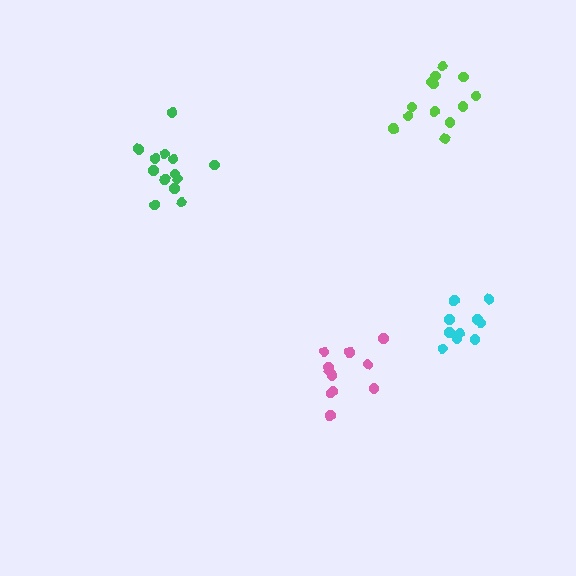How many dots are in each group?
Group 1: 12 dots, Group 2: 10 dots, Group 3: 13 dots, Group 4: 13 dots (48 total).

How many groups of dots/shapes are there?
There are 4 groups.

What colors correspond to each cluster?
The clusters are colored: pink, cyan, green, lime.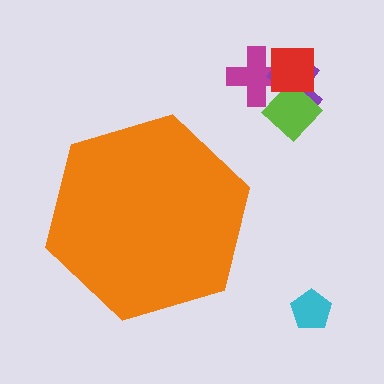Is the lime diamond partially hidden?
No, the lime diamond is fully visible.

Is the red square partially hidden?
No, the red square is fully visible.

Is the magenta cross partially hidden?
No, the magenta cross is fully visible.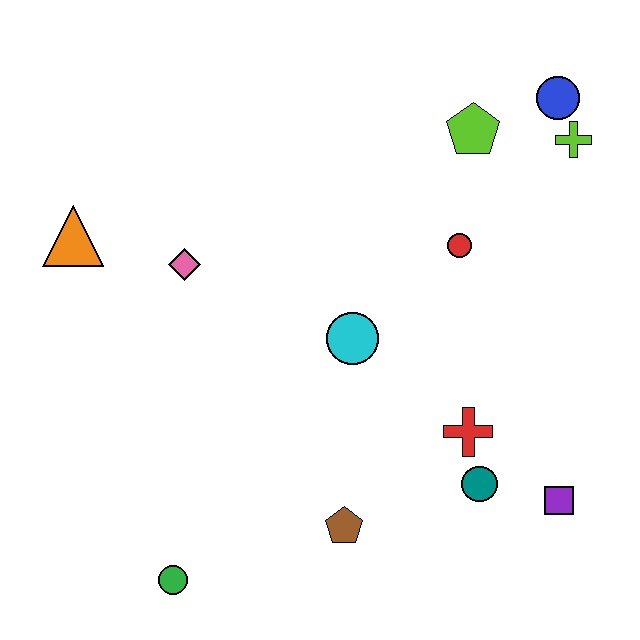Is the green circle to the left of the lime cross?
Yes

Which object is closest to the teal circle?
The red cross is closest to the teal circle.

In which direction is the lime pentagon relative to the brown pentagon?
The lime pentagon is above the brown pentagon.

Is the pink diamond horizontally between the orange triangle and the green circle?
No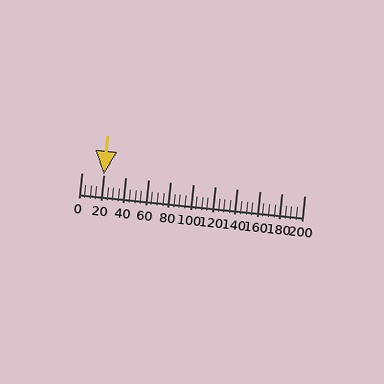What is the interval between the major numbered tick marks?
The major tick marks are spaced 20 units apart.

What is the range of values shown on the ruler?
The ruler shows values from 0 to 200.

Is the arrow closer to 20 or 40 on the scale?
The arrow is closer to 20.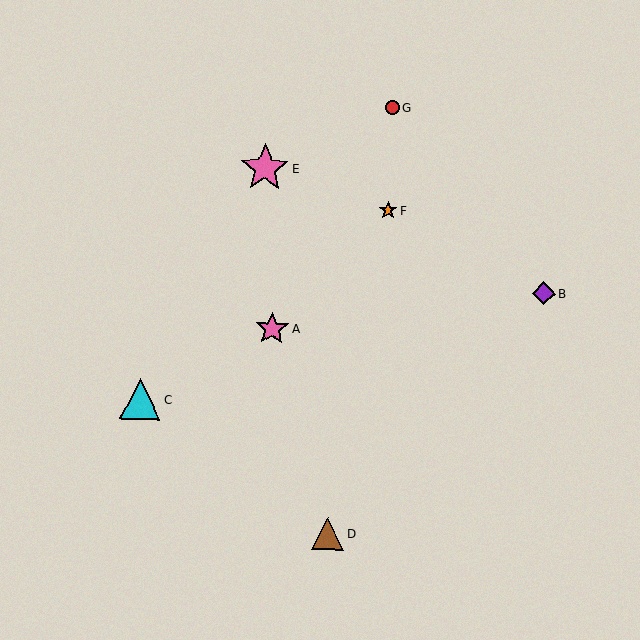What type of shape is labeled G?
Shape G is a red circle.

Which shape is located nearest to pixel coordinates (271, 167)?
The pink star (labeled E) at (265, 168) is nearest to that location.